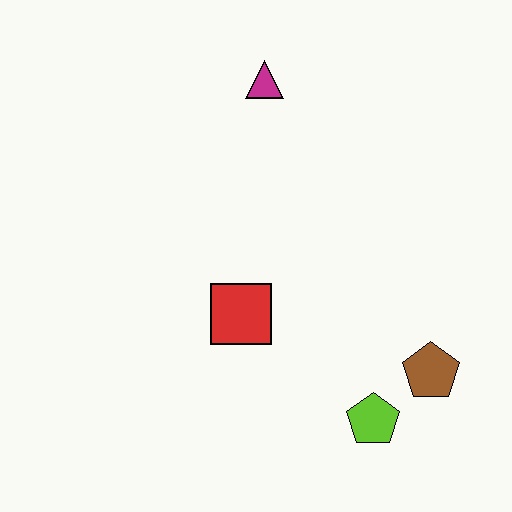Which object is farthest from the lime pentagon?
The magenta triangle is farthest from the lime pentagon.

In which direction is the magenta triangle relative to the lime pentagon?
The magenta triangle is above the lime pentagon.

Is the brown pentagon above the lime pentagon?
Yes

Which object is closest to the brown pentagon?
The lime pentagon is closest to the brown pentagon.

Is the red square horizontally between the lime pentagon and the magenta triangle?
No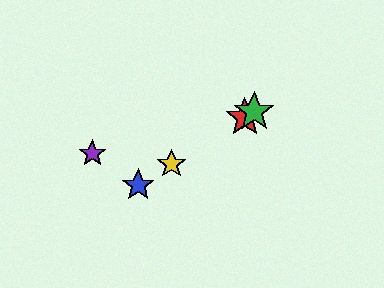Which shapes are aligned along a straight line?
The red star, the blue star, the green star, the yellow star are aligned along a straight line.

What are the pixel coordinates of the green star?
The green star is at (254, 112).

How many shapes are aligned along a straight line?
4 shapes (the red star, the blue star, the green star, the yellow star) are aligned along a straight line.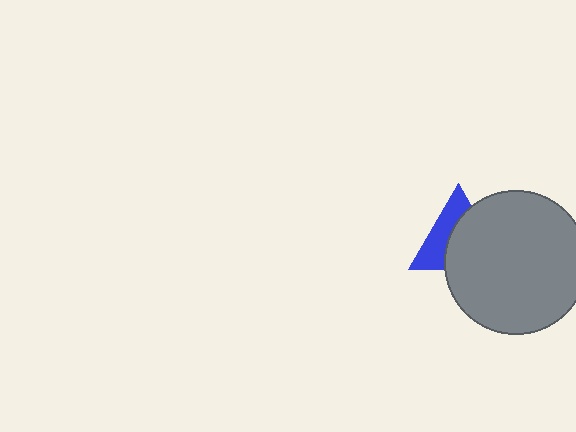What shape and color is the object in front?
The object in front is a gray circle.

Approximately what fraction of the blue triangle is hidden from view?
Roughly 57% of the blue triangle is hidden behind the gray circle.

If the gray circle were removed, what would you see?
You would see the complete blue triangle.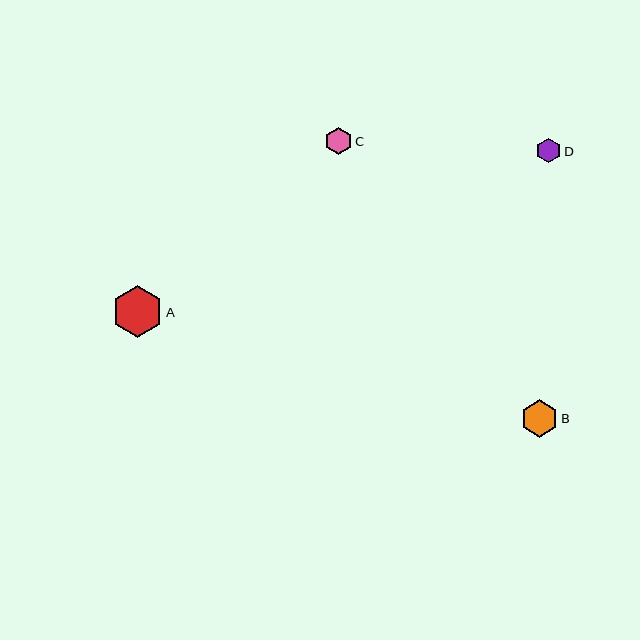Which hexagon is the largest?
Hexagon A is the largest with a size of approximately 51 pixels.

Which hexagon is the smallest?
Hexagon D is the smallest with a size of approximately 25 pixels.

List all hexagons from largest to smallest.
From largest to smallest: A, B, C, D.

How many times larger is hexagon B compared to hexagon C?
Hexagon B is approximately 1.4 times the size of hexagon C.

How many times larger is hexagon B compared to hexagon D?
Hexagon B is approximately 1.5 times the size of hexagon D.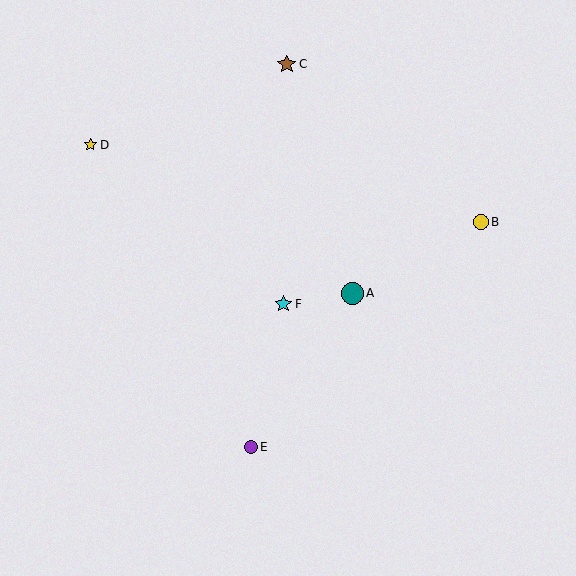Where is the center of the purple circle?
The center of the purple circle is at (251, 447).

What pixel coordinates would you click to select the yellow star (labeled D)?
Click at (90, 145) to select the yellow star D.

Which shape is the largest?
The teal circle (labeled A) is the largest.